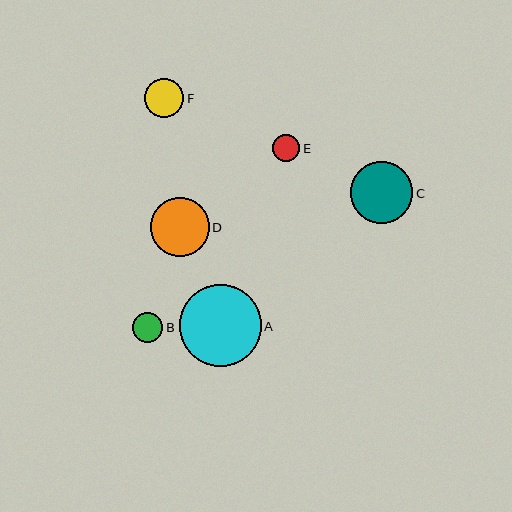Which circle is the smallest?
Circle E is the smallest with a size of approximately 27 pixels.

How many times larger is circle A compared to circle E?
Circle A is approximately 3.0 times the size of circle E.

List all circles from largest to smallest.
From largest to smallest: A, C, D, F, B, E.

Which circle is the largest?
Circle A is the largest with a size of approximately 82 pixels.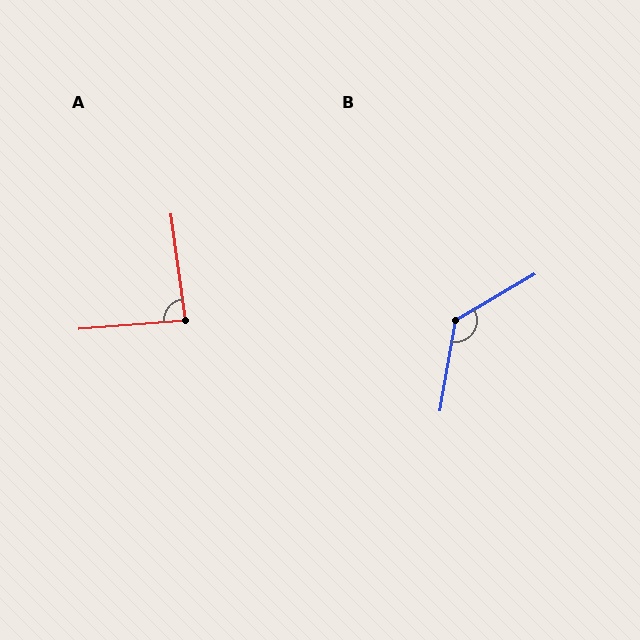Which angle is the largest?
B, at approximately 130 degrees.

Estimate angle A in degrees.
Approximately 87 degrees.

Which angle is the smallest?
A, at approximately 87 degrees.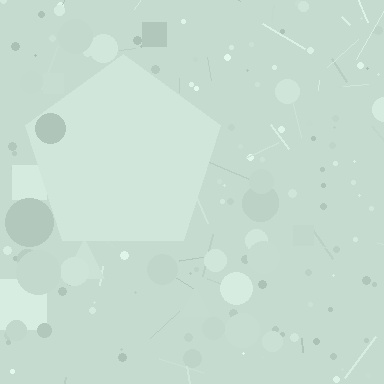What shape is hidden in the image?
A pentagon is hidden in the image.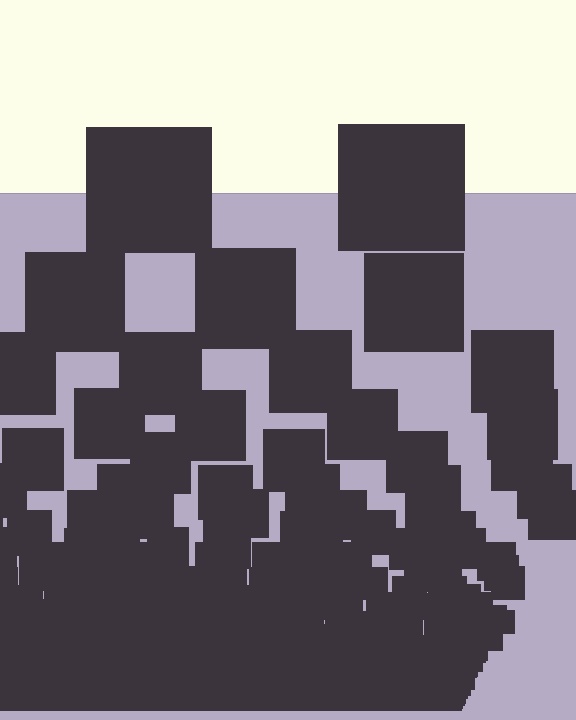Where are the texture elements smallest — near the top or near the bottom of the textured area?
Near the bottom.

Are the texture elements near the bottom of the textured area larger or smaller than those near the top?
Smaller. The gradient is inverted — elements near the bottom are smaller and denser.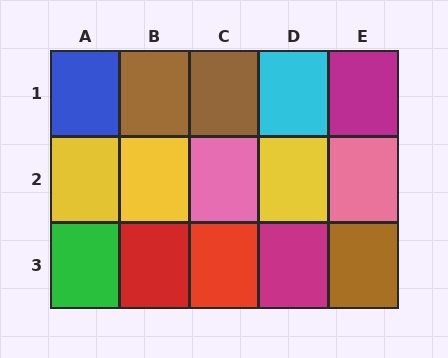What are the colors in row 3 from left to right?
Green, red, red, magenta, brown.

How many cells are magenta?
2 cells are magenta.